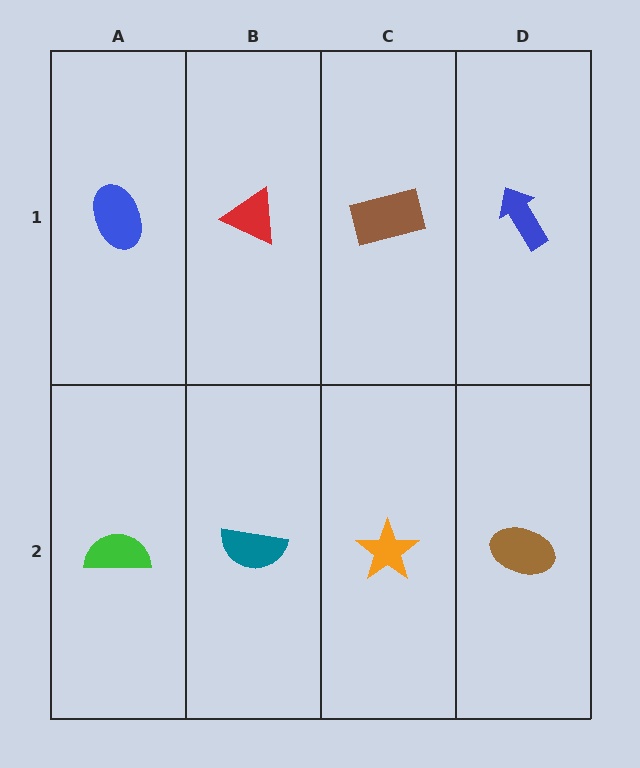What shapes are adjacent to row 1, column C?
An orange star (row 2, column C), a red triangle (row 1, column B), a blue arrow (row 1, column D).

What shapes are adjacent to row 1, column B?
A teal semicircle (row 2, column B), a blue ellipse (row 1, column A), a brown rectangle (row 1, column C).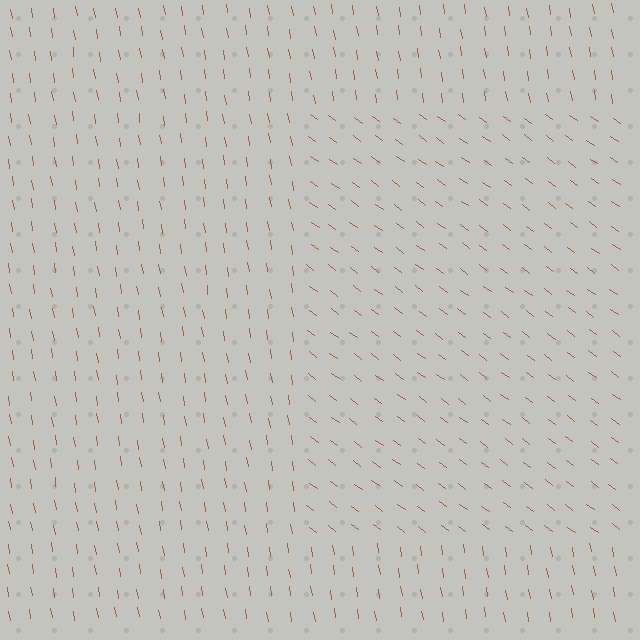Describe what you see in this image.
The image is filled with small brown line segments. A rectangle region in the image has lines oriented differently from the surrounding lines, creating a visible texture boundary.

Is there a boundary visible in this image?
Yes, there is a texture boundary formed by a change in line orientation.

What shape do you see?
I see a rectangle.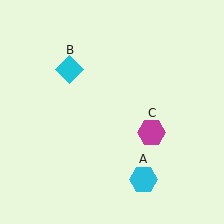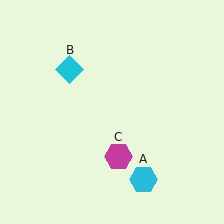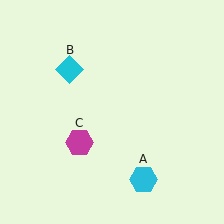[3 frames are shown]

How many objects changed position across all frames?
1 object changed position: magenta hexagon (object C).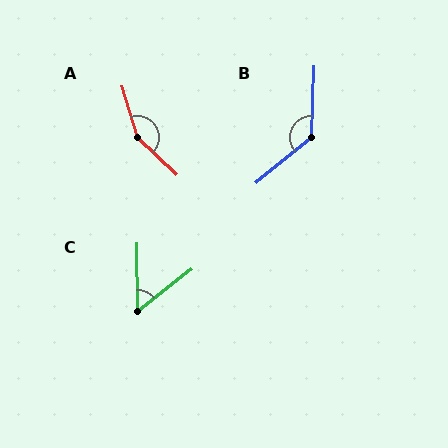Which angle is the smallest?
C, at approximately 52 degrees.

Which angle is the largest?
A, at approximately 151 degrees.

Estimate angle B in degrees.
Approximately 132 degrees.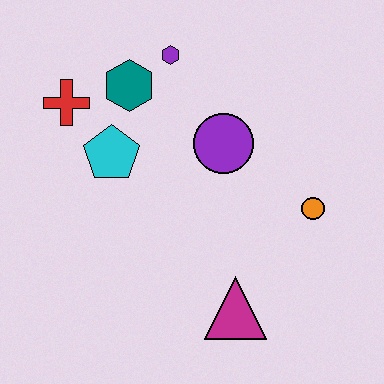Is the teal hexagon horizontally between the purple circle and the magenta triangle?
No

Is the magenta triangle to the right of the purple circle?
Yes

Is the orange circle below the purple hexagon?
Yes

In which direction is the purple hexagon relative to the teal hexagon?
The purple hexagon is to the right of the teal hexagon.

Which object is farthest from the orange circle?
The red cross is farthest from the orange circle.